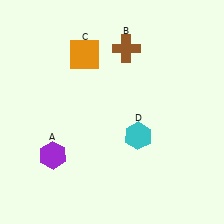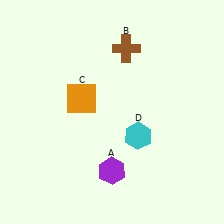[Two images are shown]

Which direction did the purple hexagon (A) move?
The purple hexagon (A) moved right.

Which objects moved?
The objects that moved are: the purple hexagon (A), the orange square (C).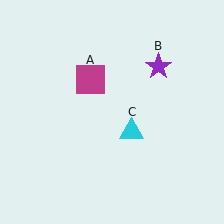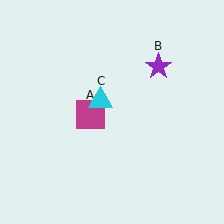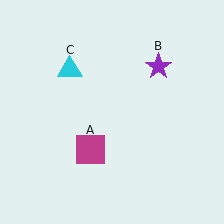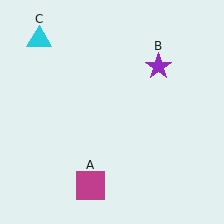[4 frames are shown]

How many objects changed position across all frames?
2 objects changed position: magenta square (object A), cyan triangle (object C).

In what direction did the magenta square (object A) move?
The magenta square (object A) moved down.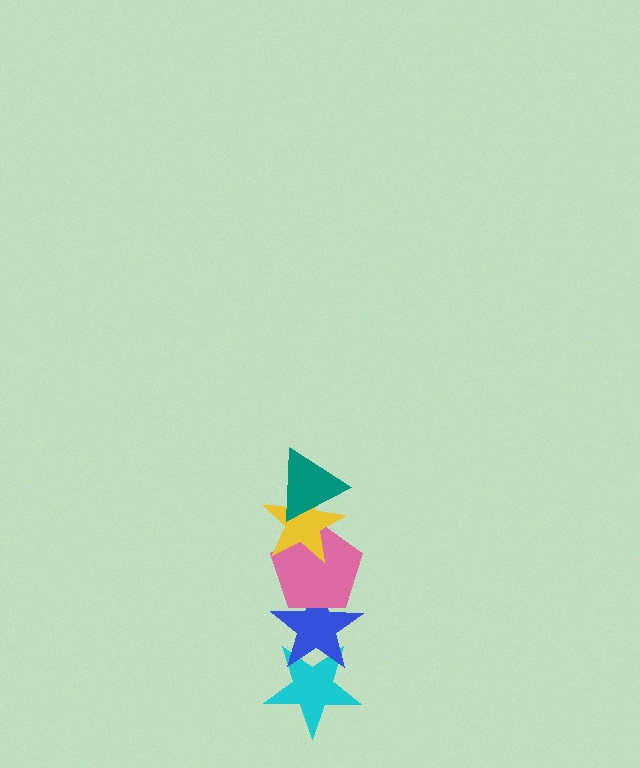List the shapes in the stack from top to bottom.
From top to bottom: the teal triangle, the yellow star, the pink pentagon, the blue star, the cyan star.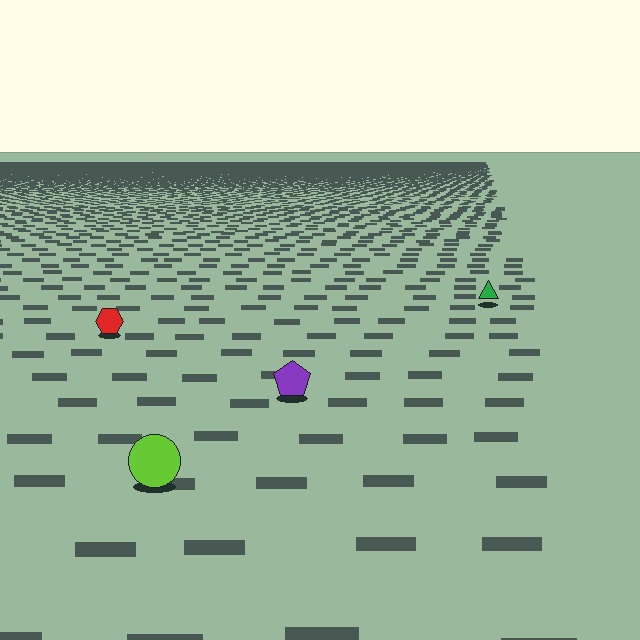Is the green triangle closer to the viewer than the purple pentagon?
No. The purple pentagon is closer — you can tell from the texture gradient: the ground texture is coarser near it.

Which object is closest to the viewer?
The lime circle is closest. The texture marks near it are larger and more spread out.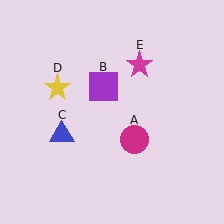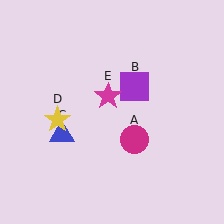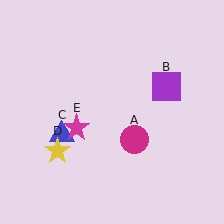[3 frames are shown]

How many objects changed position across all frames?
3 objects changed position: purple square (object B), yellow star (object D), magenta star (object E).